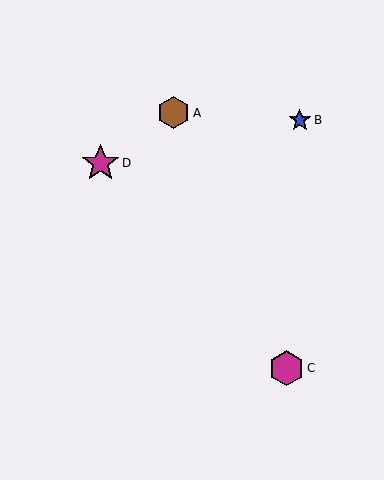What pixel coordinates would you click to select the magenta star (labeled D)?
Click at (100, 163) to select the magenta star D.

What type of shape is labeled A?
Shape A is a brown hexagon.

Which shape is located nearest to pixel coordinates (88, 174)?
The magenta star (labeled D) at (100, 163) is nearest to that location.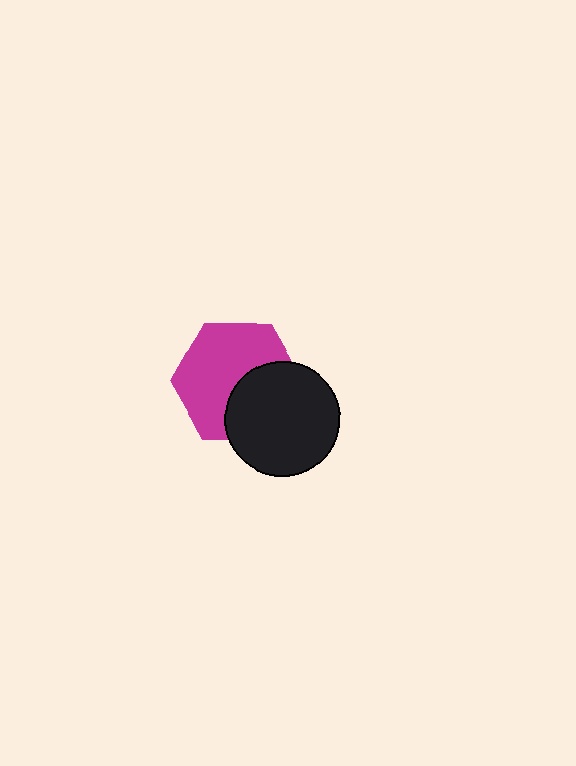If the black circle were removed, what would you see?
You would see the complete magenta hexagon.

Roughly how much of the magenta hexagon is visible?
About half of it is visible (roughly 62%).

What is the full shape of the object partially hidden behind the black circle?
The partially hidden object is a magenta hexagon.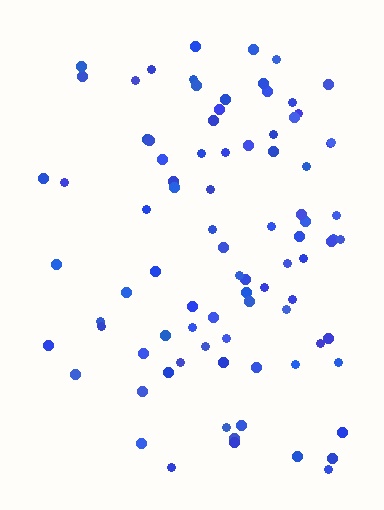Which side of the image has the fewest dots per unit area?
The left.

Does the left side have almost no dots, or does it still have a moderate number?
Still a moderate number, just noticeably fewer than the right.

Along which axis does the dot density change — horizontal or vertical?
Horizontal.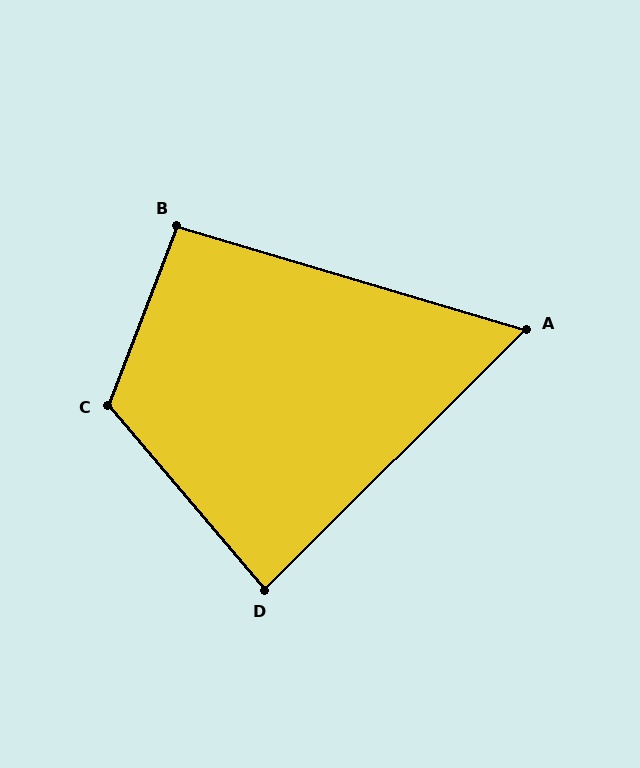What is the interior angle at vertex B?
Approximately 94 degrees (approximately right).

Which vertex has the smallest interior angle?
A, at approximately 61 degrees.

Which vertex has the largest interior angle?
C, at approximately 119 degrees.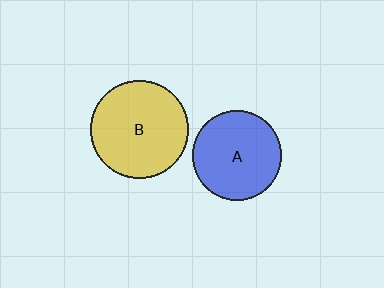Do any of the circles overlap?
No, none of the circles overlap.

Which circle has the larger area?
Circle B (yellow).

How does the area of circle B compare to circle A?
Approximately 1.2 times.